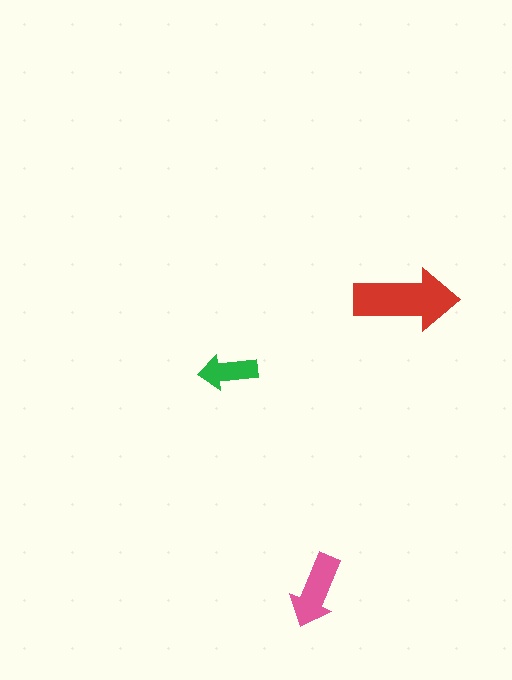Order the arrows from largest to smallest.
the red one, the pink one, the green one.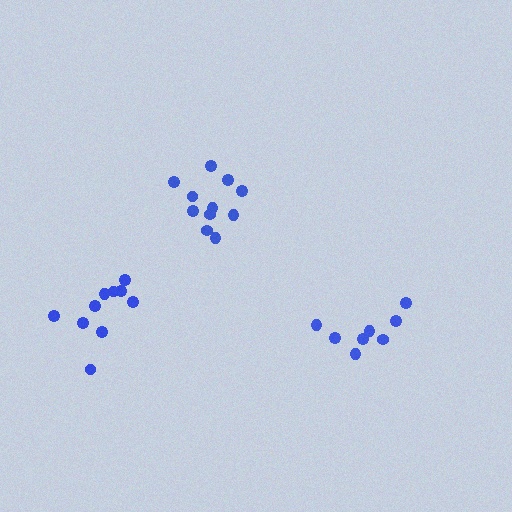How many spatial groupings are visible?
There are 3 spatial groupings.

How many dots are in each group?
Group 1: 11 dots, Group 2: 10 dots, Group 3: 8 dots (29 total).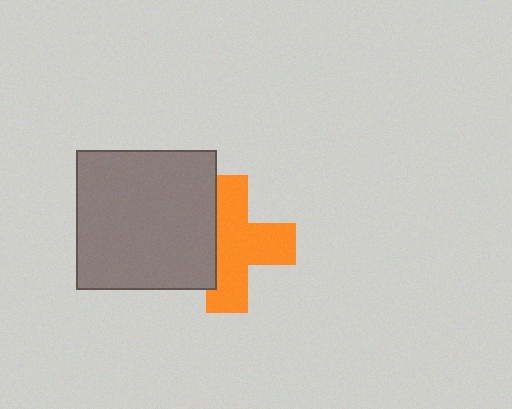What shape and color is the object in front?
The object in front is a gray square.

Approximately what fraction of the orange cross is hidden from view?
Roughly 34% of the orange cross is hidden behind the gray square.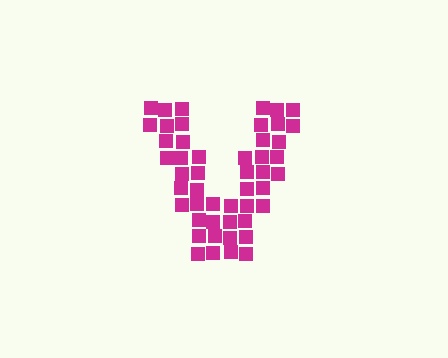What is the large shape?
The large shape is the letter V.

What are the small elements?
The small elements are squares.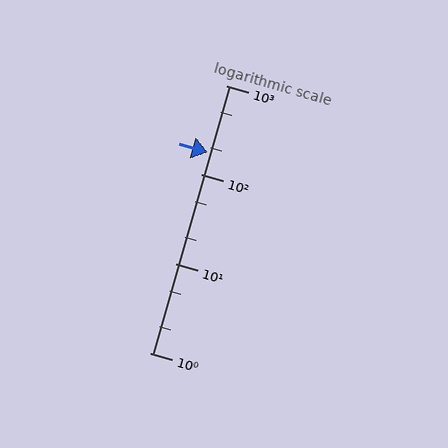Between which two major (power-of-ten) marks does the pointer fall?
The pointer is between 100 and 1000.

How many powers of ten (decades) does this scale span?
The scale spans 3 decades, from 1 to 1000.